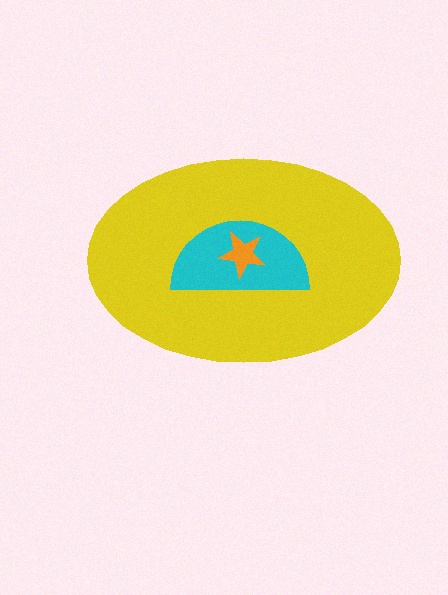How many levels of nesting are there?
3.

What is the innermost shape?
The orange star.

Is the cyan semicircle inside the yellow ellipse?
Yes.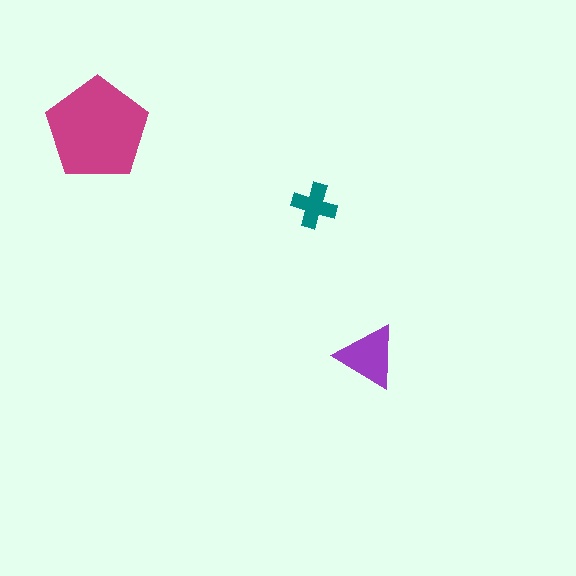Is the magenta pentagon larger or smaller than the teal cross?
Larger.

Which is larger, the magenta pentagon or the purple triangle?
The magenta pentagon.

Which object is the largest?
The magenta pentagon.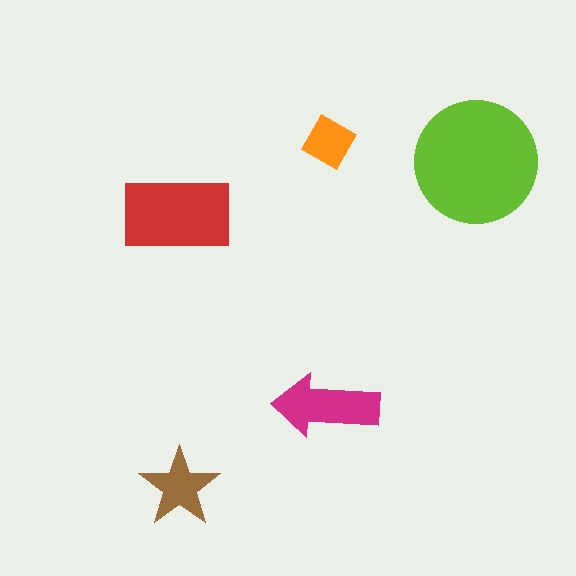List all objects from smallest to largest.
The orange diamond, the brown star, the magenta arrow, the red rectangle, the lime circle.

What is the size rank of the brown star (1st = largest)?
4th.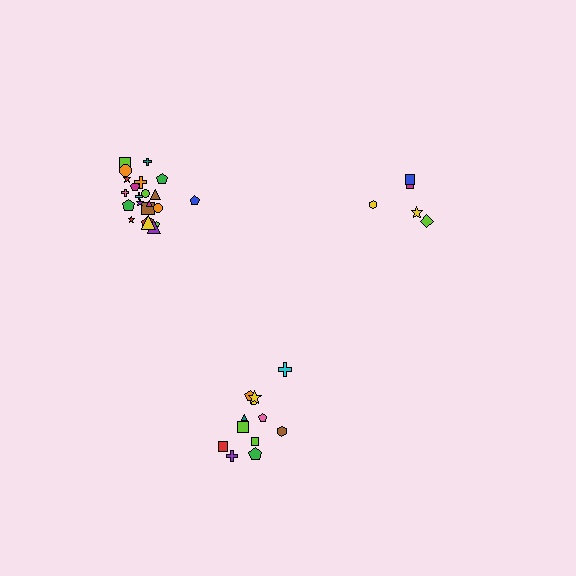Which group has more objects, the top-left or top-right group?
The top-left group.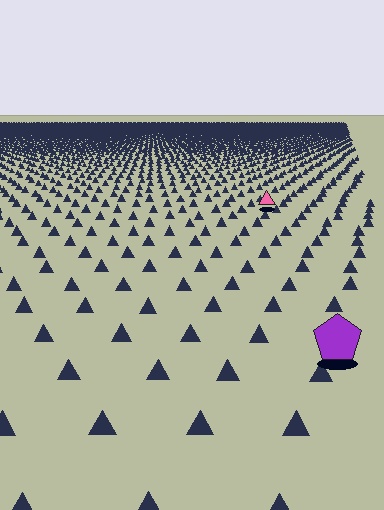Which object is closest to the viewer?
The purple pentagon is closest. The texture marks near it are larger and more spread out.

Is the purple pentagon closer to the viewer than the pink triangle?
Yes. The purple pentagon is closer — you can tell from the texture gradient: the ground texture is coarser near it.